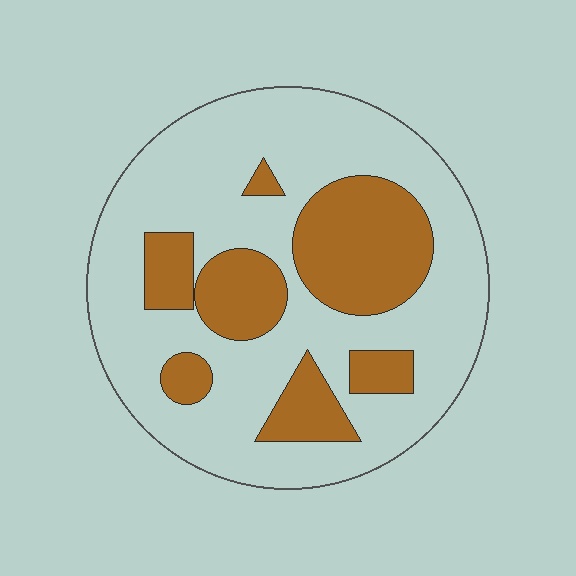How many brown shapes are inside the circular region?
7.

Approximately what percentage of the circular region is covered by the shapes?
Approximately 30%.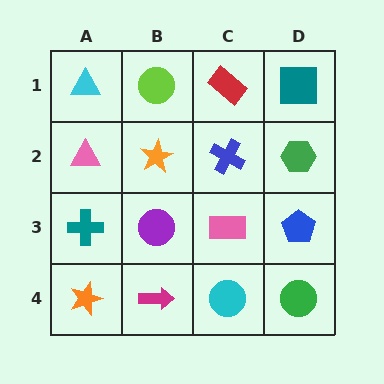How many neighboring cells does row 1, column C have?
3.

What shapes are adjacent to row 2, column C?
A red rectangle (row 1, column C), a pink rectangle (row 3, column C), an orange star (row 2, column B), a green hexagon (row 2, column D).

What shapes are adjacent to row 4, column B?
A purple circle (row 3, column B), an orange star (row 4, column A), a cyan circle (row 4, column C).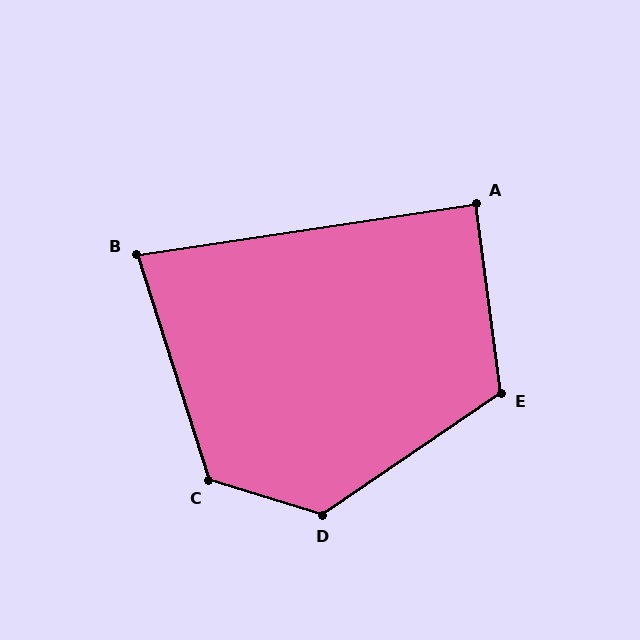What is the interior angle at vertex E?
Approximately 117 degrees (obtuse).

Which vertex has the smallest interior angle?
B, at approximately 81 degrees.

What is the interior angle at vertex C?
Approximately 125 degrees (obtuse).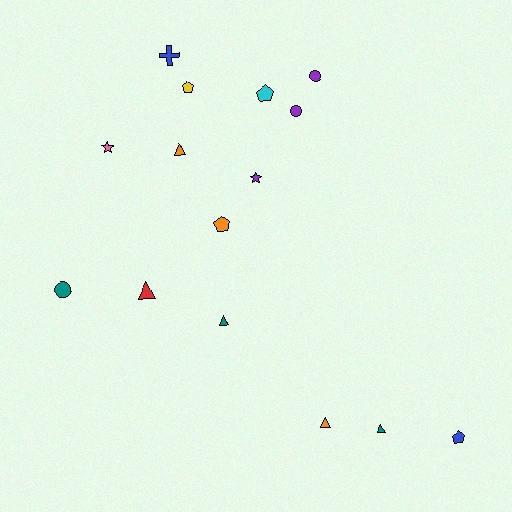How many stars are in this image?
There are 2 stars.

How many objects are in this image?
There are 15 objects.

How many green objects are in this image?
There are no green objects.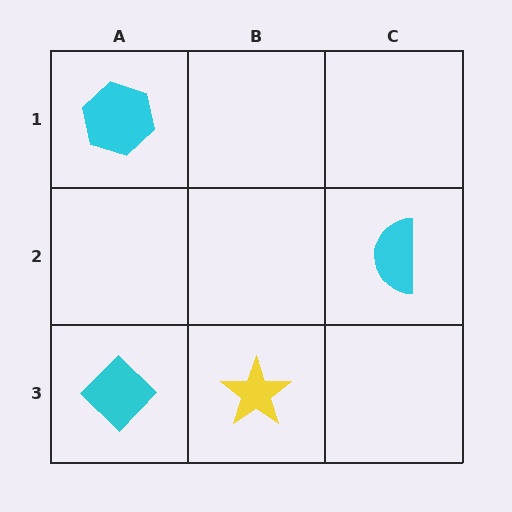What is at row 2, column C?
A cyan semicircle.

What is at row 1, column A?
A cyan hexagon.